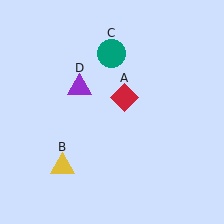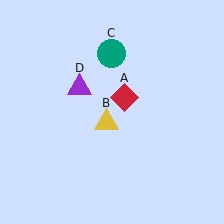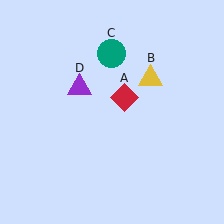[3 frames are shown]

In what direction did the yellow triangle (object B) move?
The yellow triangle (object B) moved up and to the right.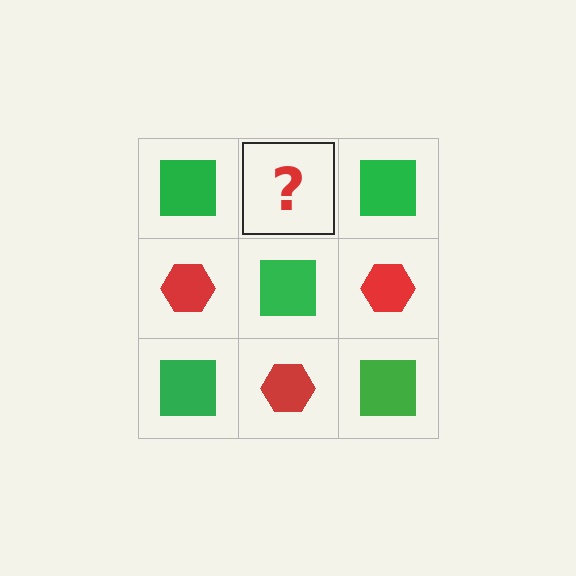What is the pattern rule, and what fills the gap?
The rule is that it alternates green square and red hexagon in a checkerboard pattern. The gap should be filled with a red hexagon.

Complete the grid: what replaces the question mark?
The question mark should be replaced with a red hexagon.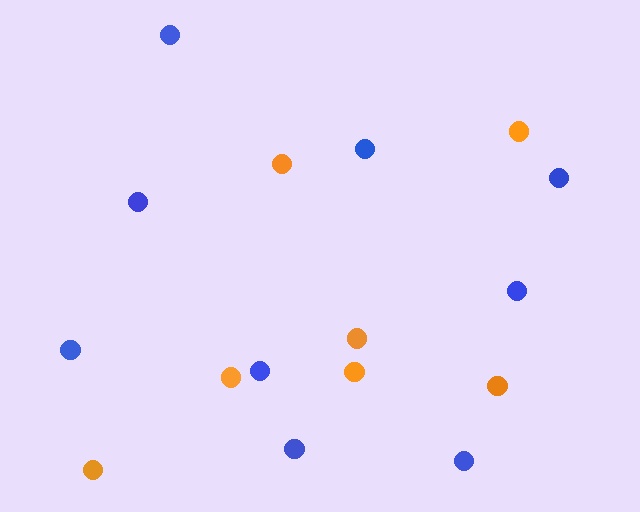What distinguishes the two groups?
There are 2 groups: one group of blue circles (9) and one group of orange circles (7).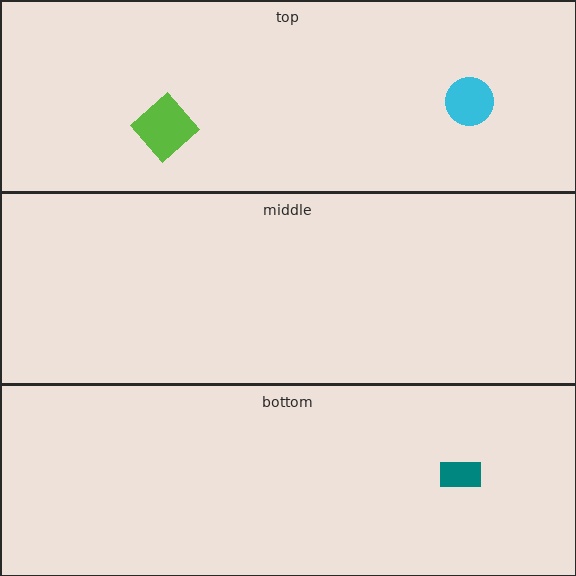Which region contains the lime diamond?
The top region.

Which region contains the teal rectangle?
The bottom region.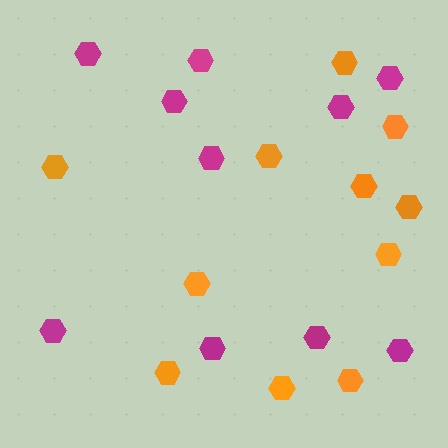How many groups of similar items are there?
There are 2 groups: one group of orange hexagons (11) and one group of magenta hexagons (10).